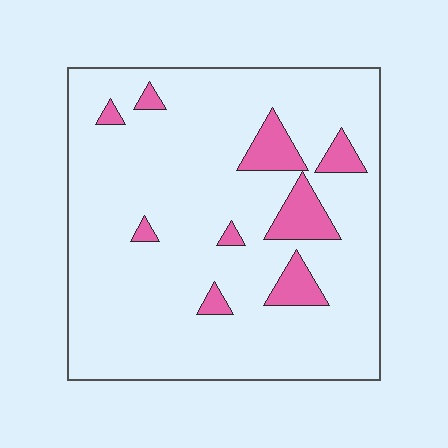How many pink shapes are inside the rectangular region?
9.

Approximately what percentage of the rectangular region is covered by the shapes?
Approximately 10%.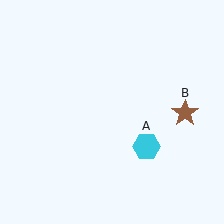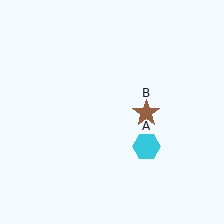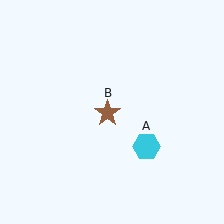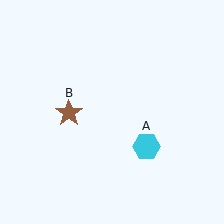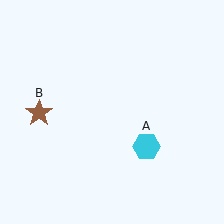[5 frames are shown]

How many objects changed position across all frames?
1 object changed position: brown star (object B).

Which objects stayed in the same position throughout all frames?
Cyan hexagon (object A) remained stationary.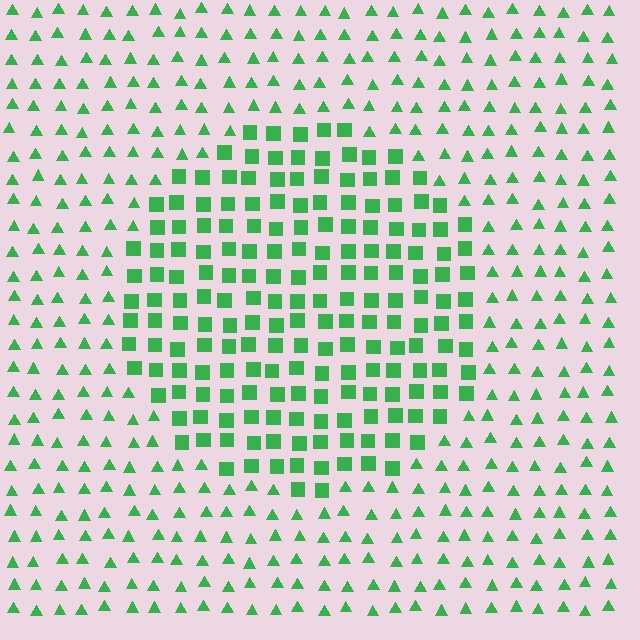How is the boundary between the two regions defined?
The boundary is defined by a change in element shape: squares inside vs. triangles outside. All elements share the same color and spacing.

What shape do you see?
I see a circle.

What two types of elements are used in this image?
The image uses squares inside the circle region and triangles outside it.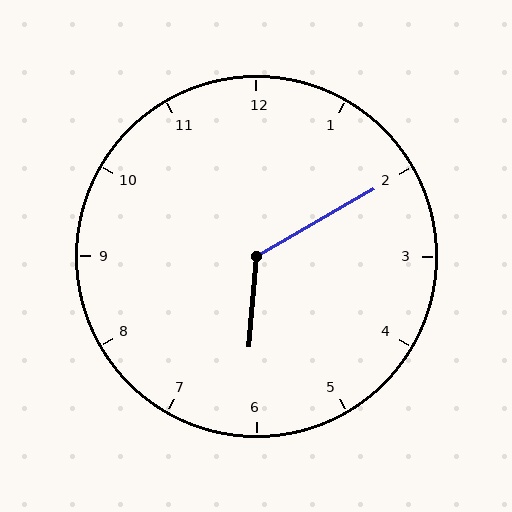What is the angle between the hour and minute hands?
Approximately 125 degrees.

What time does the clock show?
6:10.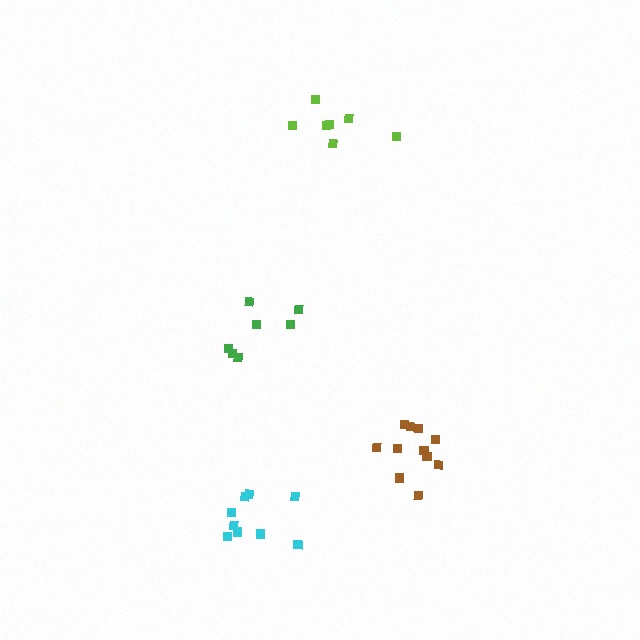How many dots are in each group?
Group 1: 7 dots, Group 2: 7 dots, Group 3: 11 dots, Group 4: 9 dots (34 total).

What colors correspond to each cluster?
The clusters are colored: green, lime, brown, cyan.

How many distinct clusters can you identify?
There are 4 distinct clusters.